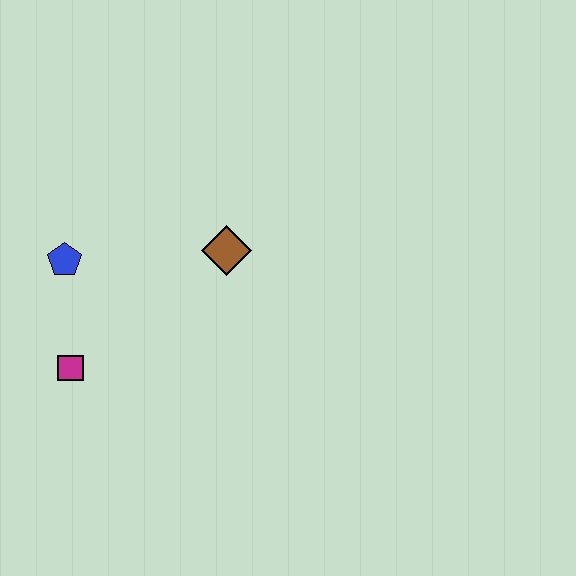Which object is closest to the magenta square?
The blue pentagon is closest to the magenta square.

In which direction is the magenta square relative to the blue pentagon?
The magenta square is below the blue pentagon.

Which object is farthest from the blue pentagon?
The brown diamond is farthest from the blue pentagon.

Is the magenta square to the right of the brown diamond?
No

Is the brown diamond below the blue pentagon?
No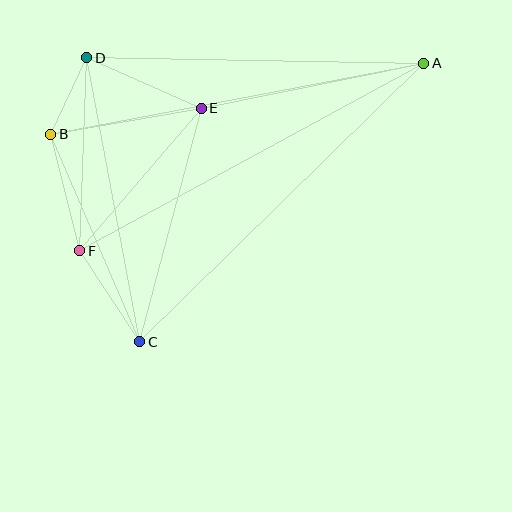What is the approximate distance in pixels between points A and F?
The distance between A and F is approximately 392 pixels.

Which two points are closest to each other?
Points B and D are closest to each other.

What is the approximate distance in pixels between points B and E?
The distance between B and E is approximately 153 pixels.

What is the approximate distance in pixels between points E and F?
The distance between E and F is approximately 187 pixels.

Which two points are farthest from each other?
Points A and C are farthest from each other.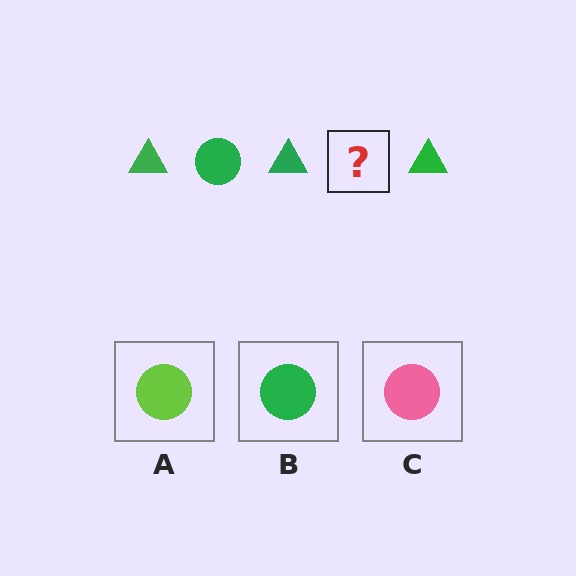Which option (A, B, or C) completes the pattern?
B.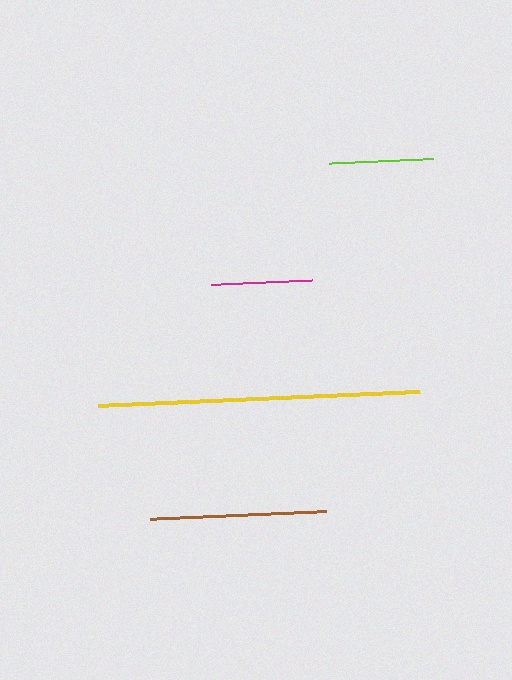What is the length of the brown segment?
The brown segment is approximately 176 pixels long.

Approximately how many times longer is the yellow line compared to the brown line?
The yellow line is approximately 1.8 times the length of the brown line.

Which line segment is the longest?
The yellow line is the longest at approximately 322 pixels.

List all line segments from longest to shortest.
From longest to shortest: yellow, brown, lime, magenta.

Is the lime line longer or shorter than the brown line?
The brown line is longer than the lime line.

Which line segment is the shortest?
The magenta line is the shortest at approximately 102 pixels.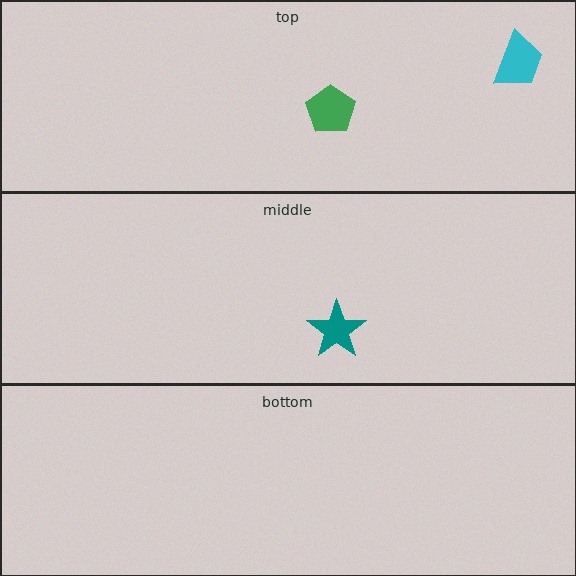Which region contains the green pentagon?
The top region.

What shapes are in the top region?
The cyan trapezoid, the green pentagon.